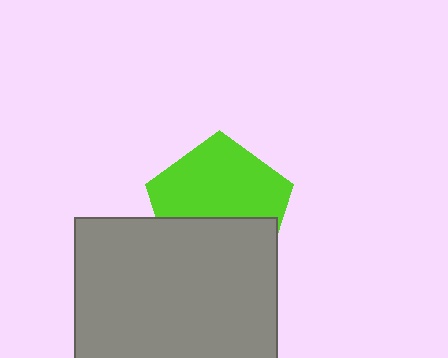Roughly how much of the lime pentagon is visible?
About half of it is visible (roughly 59%).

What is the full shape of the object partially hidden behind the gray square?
The partially hidden object is a lime pentagon.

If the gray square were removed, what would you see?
You would see the complete lime pentagon.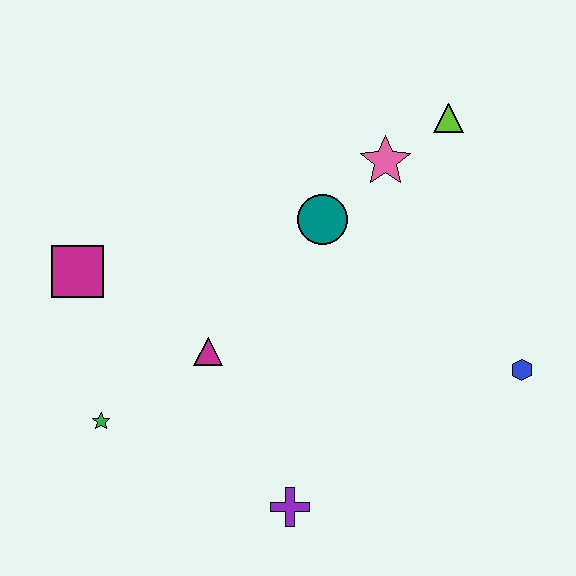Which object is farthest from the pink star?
The green star is farthest from the pink star.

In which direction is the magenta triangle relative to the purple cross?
The magenta triangle is above the purple cross.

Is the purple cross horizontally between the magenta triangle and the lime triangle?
Yes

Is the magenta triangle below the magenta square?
Yes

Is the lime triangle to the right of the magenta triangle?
Yes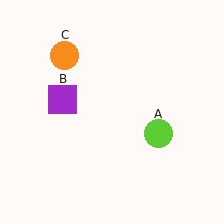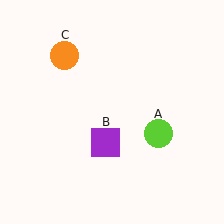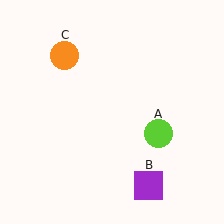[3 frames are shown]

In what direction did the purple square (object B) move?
The purple square (object B) moved down and to the right.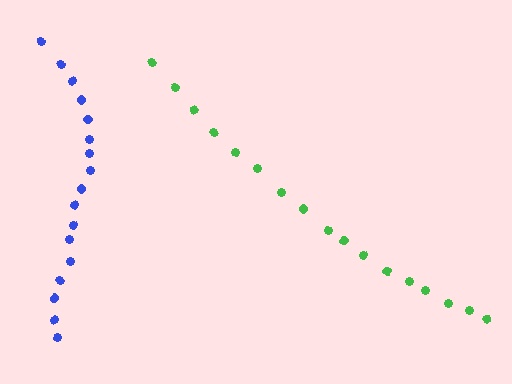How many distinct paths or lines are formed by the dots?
There are 2 distinct paths.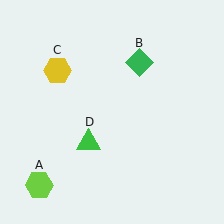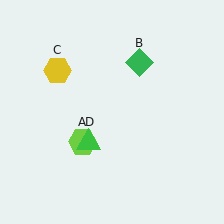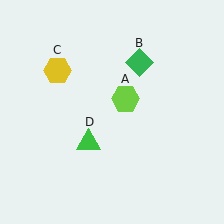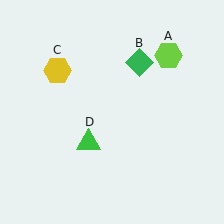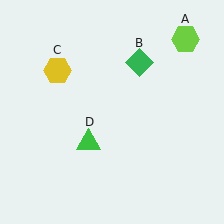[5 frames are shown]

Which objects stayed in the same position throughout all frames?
Green diamond (object B) and yellow hexagon (object C) and green triangle (object D) remained stationary.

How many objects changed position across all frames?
1 object changed position: lime hexagon (object A).